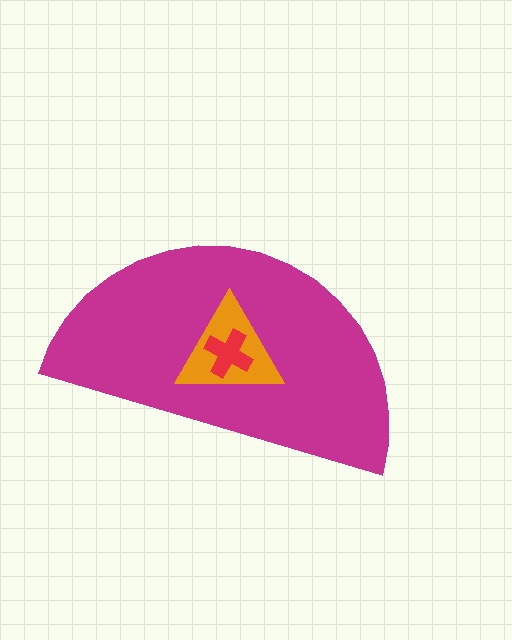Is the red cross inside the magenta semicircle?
Yes.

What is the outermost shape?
The magenta semicircle.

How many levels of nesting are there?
3.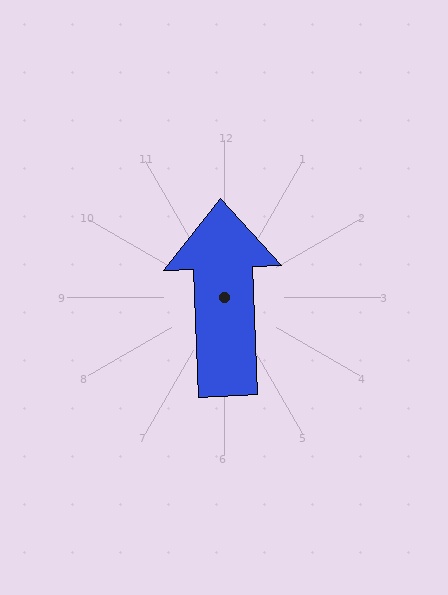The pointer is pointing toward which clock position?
Roughly 12 o'clock.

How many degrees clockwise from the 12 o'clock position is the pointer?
Approximately 358 degrees.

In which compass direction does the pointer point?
North.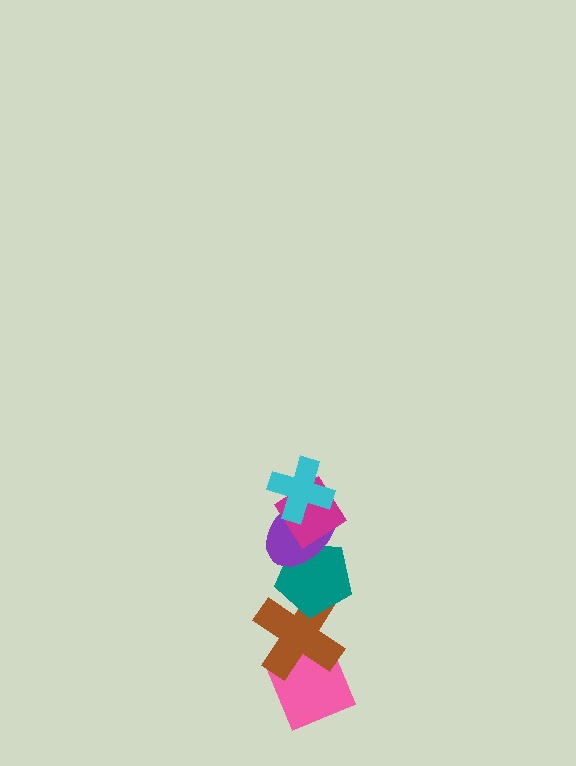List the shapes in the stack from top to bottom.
From top to bottom: the cyan cross, the magenta diamond, the purple ellipse, the teal pentagon, the brown cross, the pink diamond.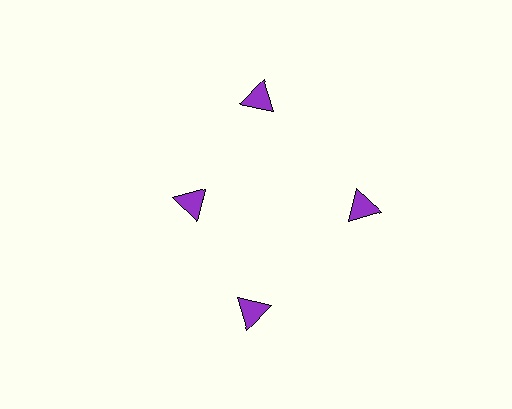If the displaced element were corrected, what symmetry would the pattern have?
It would have 4-fold rotational symmetry — the pattern would map onto itself every 90 degrees.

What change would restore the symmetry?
The symmetry would be restored by moving it outward, back onto the ring so that all 4 triangles sit at equal angles and equal distance from the center.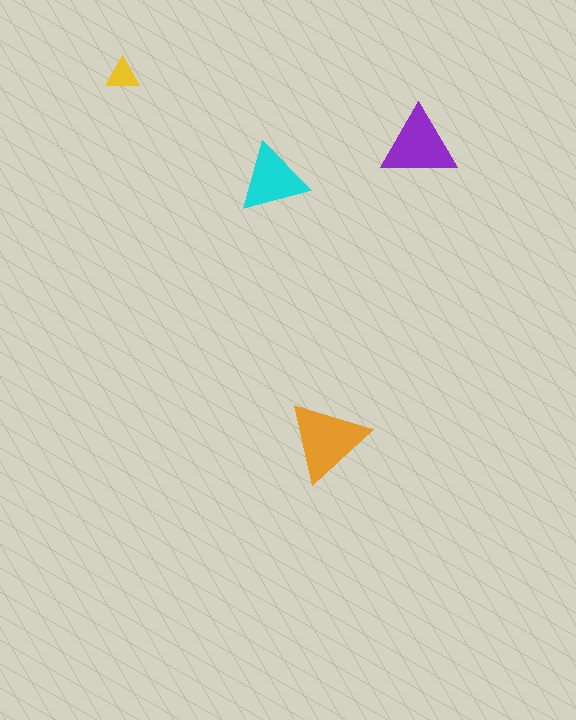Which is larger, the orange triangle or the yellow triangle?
The orange one.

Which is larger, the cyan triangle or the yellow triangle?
The cyan one.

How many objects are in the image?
There are 4 objects in the image.